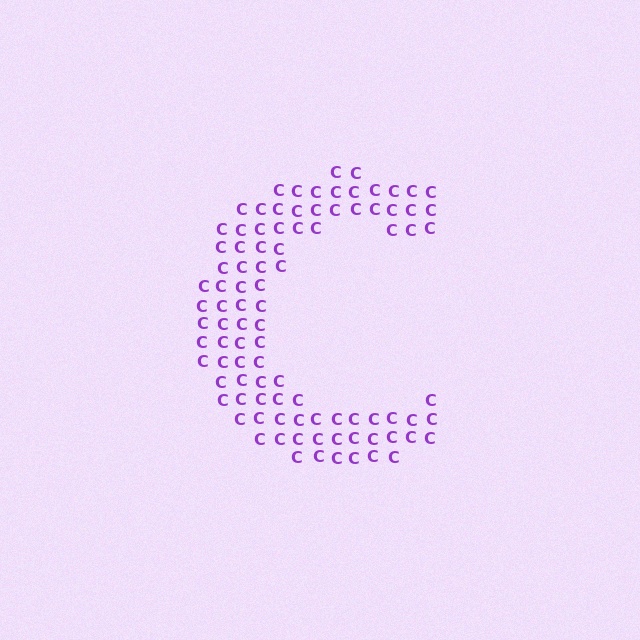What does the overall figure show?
The overall figure shows the letter C.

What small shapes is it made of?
It is made of small letter C's.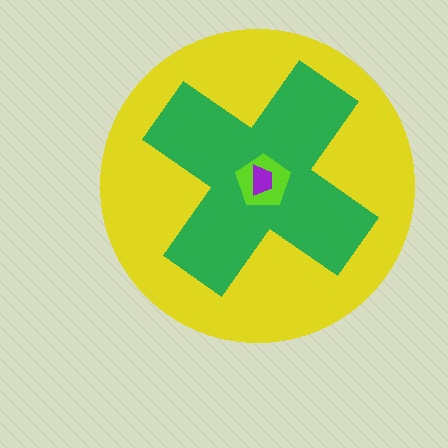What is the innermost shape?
The purple trapezoid.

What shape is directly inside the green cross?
The lime pentagon.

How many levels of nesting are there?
4.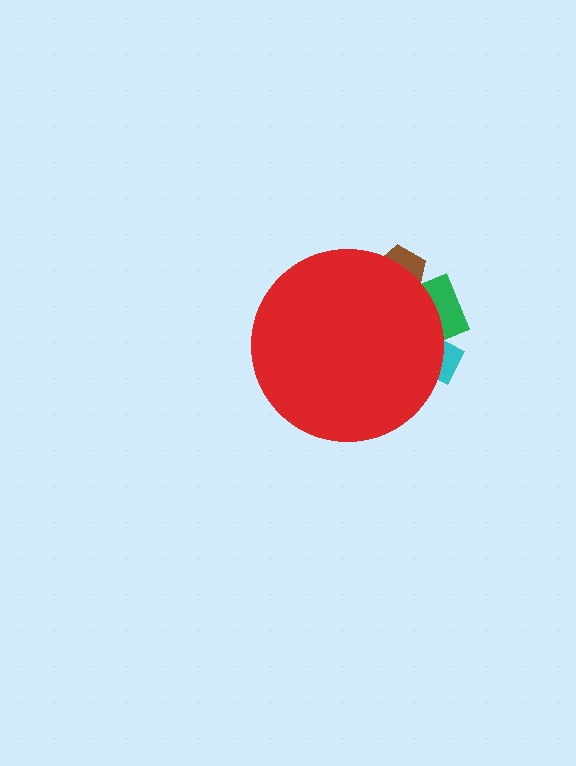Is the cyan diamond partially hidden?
Yes, the cyan diamond is partially hidden behind the red circle.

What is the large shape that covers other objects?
A red circle.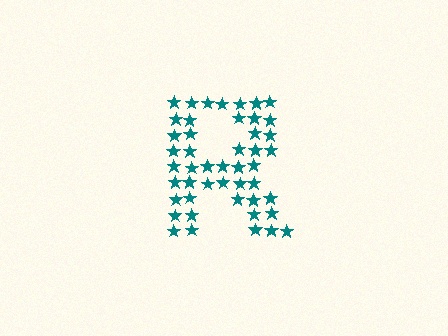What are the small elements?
The small elements are stars.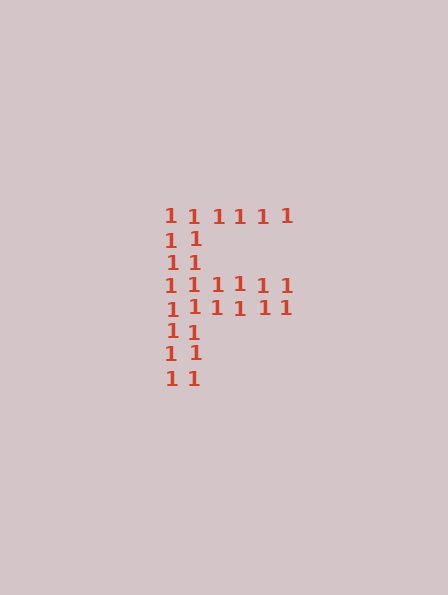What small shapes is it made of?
It is made of small digit 1's.